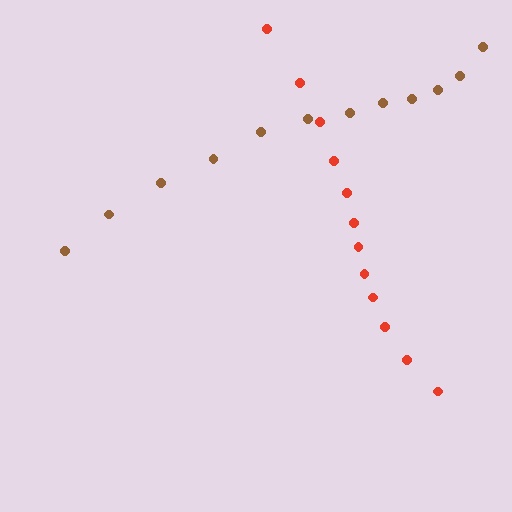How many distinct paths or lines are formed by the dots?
There are 2 distinct paths.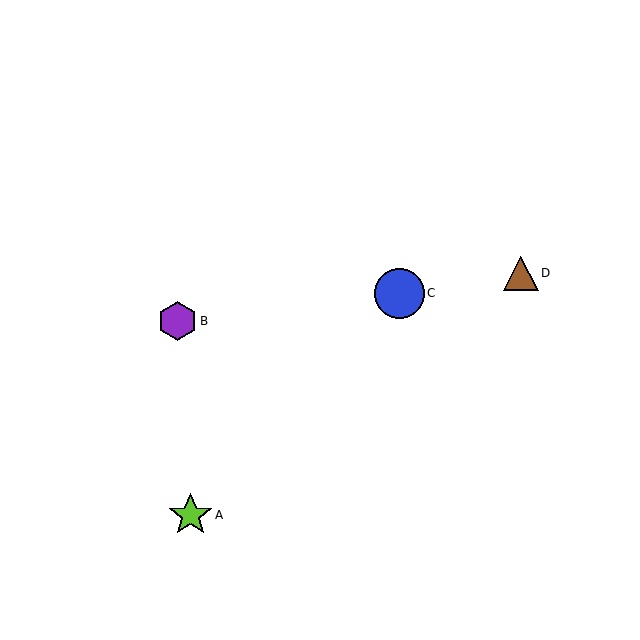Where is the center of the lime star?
The center of the lime star is at (190, 515).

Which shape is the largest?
The blue circle (labeled C) is the largest.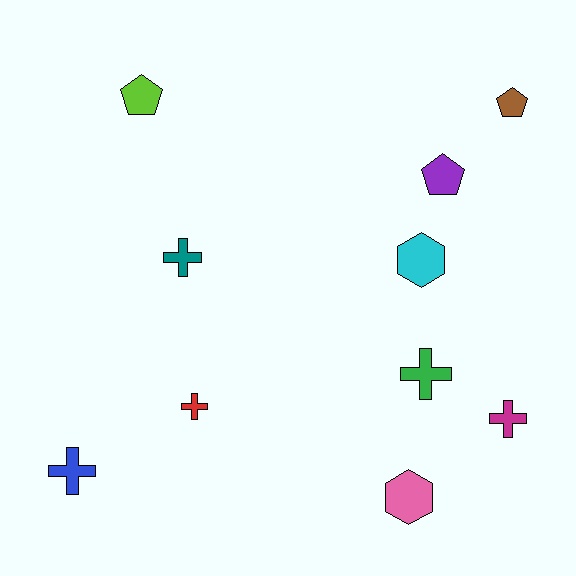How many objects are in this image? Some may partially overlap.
There are 10 objects.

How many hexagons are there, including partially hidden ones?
There are 2 hexagons.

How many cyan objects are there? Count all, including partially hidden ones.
There is 1 cyan object.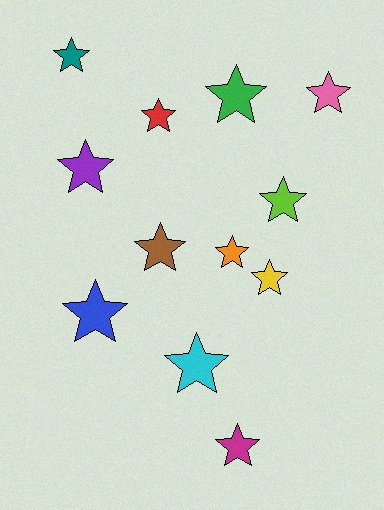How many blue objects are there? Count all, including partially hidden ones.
There is 1 blue object.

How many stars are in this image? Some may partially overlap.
There are 12 stars.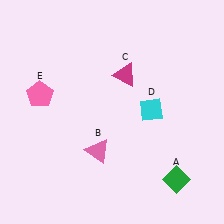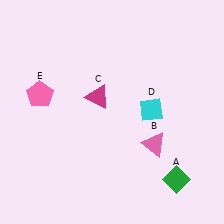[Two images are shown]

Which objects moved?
The objects that moved are: the pink triangle (B), the magenta triangle (C).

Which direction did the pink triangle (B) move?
The pink triangle (B) moved right.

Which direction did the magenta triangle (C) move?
The magenta triangle (C) moved left.